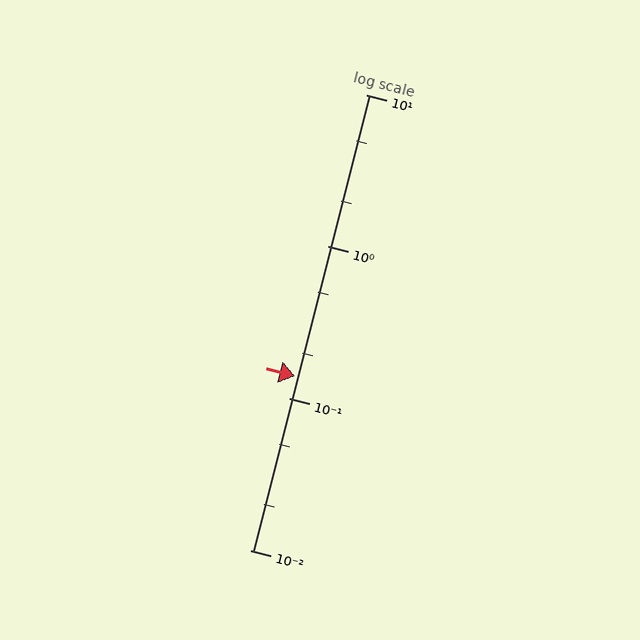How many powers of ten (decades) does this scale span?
The scale spans 3 decades, from 0.01 to 10.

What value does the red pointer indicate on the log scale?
The pointer indicates approximately 0.14.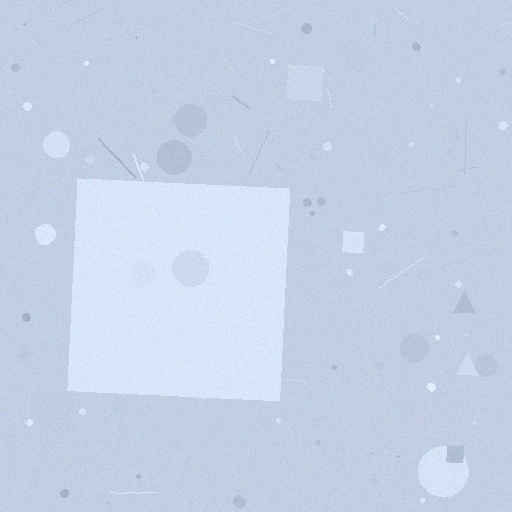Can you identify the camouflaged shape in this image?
The camouflaged shape is a square.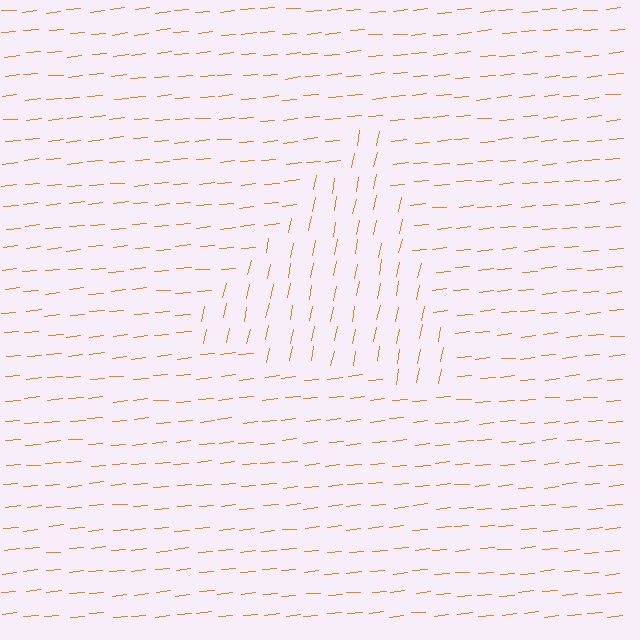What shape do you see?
I see a triangle.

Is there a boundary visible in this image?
Yes, there is a texture boundary formed by a change in line orientation.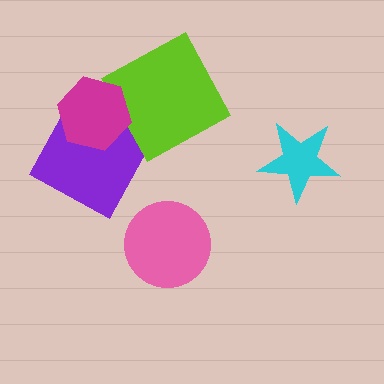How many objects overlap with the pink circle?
0 objects overlap with the pink circle.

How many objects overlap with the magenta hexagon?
2 objects overlap with the magenta hexagon.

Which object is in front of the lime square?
The magenta hexagon is in front of the lime square.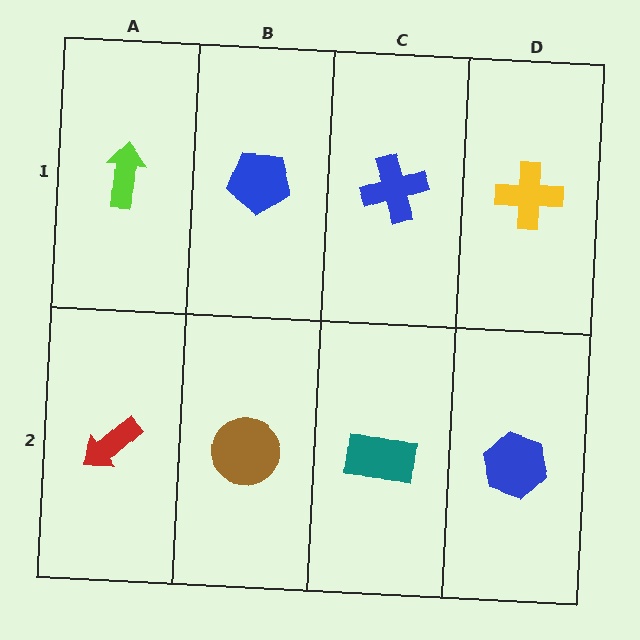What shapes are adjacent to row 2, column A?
A lime arrow (row 1, column A), a brown circle (row 2, column B).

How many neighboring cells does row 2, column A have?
2.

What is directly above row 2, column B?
A blue pentagon.